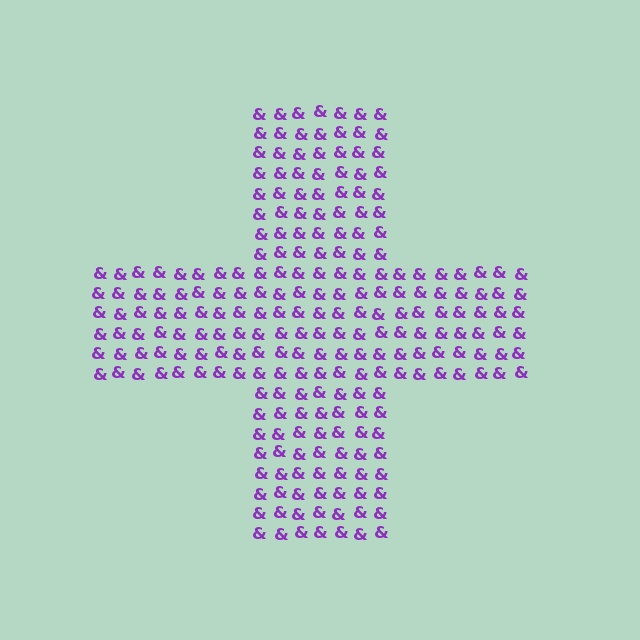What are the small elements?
The small elements are ampersands.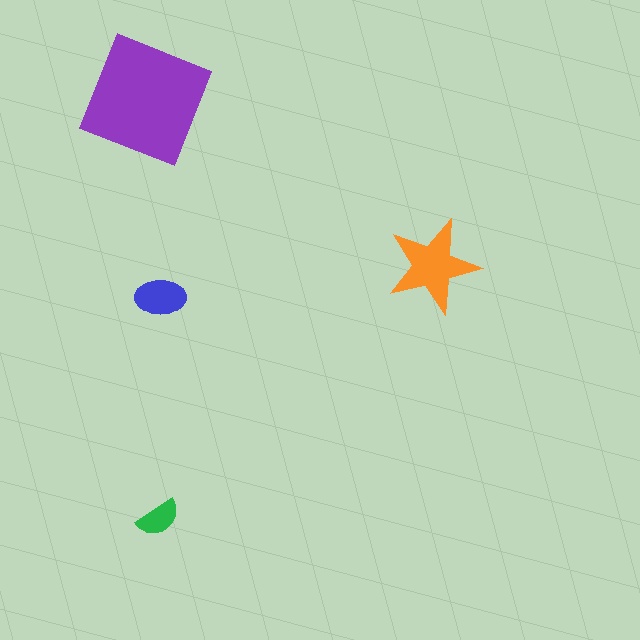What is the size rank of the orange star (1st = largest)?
2nd.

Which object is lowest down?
The green semicircle is bottommost.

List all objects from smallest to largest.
The green semicircle, the blue ellipse, the orange star, the purple square.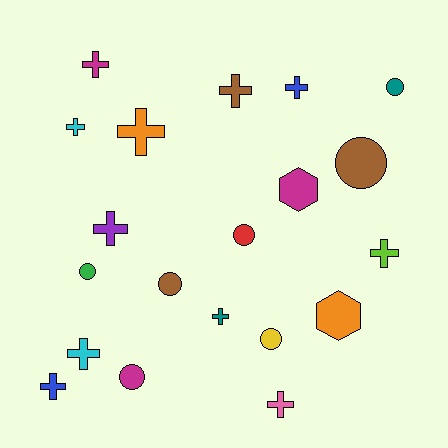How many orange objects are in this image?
There are 2 orange objects.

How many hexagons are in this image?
There are 2 hexagons.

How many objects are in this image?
There are 20 objects.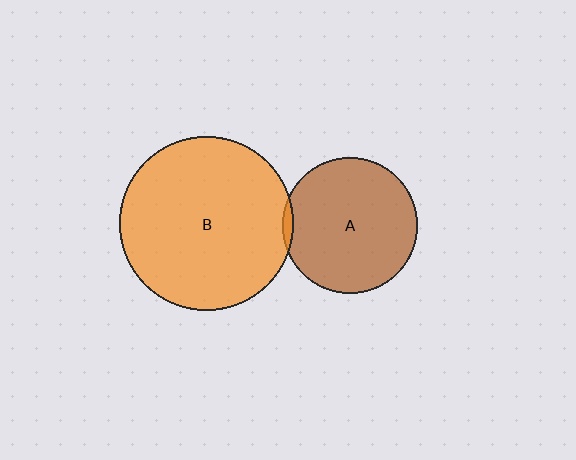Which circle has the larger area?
Circle B (orange).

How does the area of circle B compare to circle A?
Approximately 1.7 times.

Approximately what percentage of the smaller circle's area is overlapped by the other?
Approximately 5%.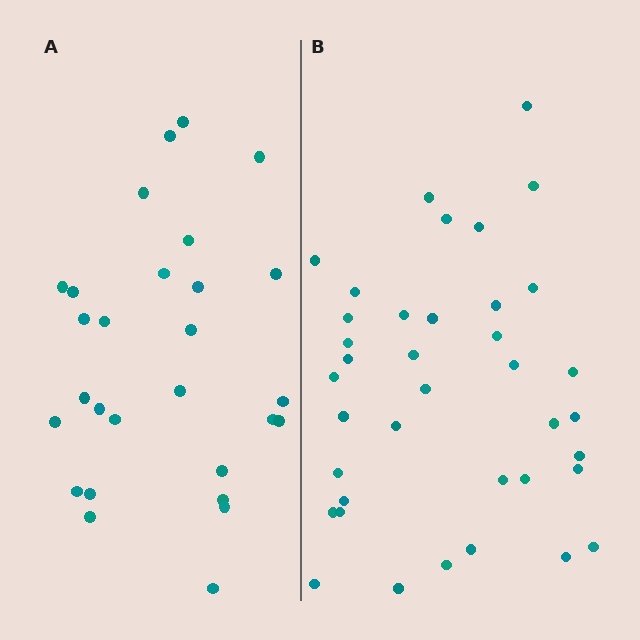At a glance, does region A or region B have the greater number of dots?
Region B (the right region) has more dots.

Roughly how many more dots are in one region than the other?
Region B has roughly 10 or so more dots than region A.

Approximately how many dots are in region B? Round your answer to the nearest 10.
About 40 dots. (The exact count is 38, which rounds to 40.)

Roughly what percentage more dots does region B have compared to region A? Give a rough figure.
About 35% more.